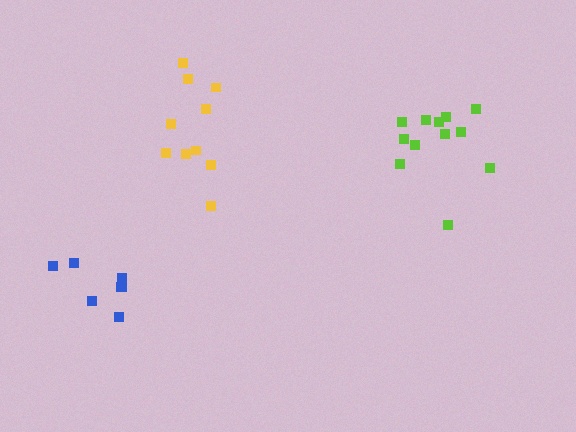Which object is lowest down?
The blue cluster is bottommost.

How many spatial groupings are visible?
There are 3 spatial groupings.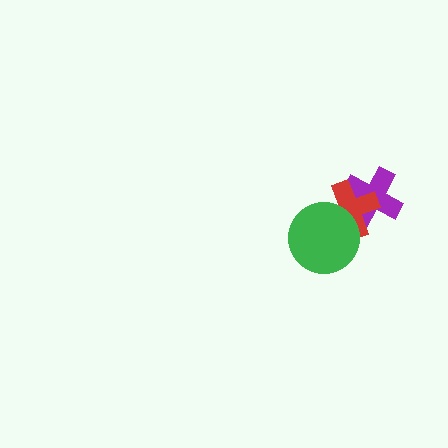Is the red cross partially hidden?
Yes, it is partially covered by another shape.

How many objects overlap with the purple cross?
1 object overlaps with the purple cross.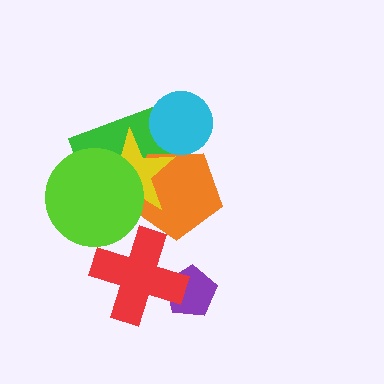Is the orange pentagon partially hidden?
Yes, it is partially covered by another shape.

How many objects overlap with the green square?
4 objects overlap with the green square.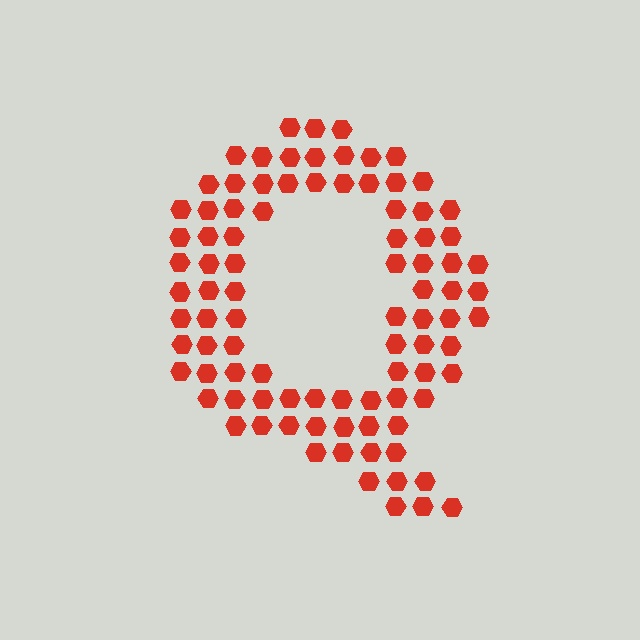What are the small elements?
The small elements are hexagons.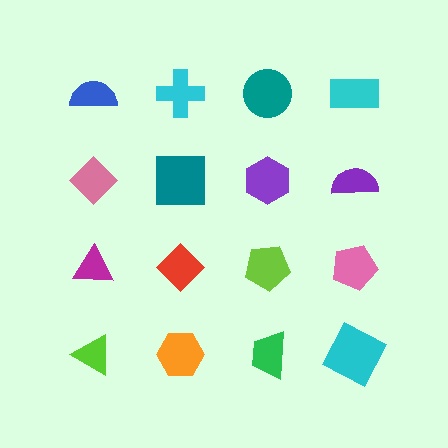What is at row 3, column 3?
A lime pentagon.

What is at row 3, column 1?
A magenta triangle.